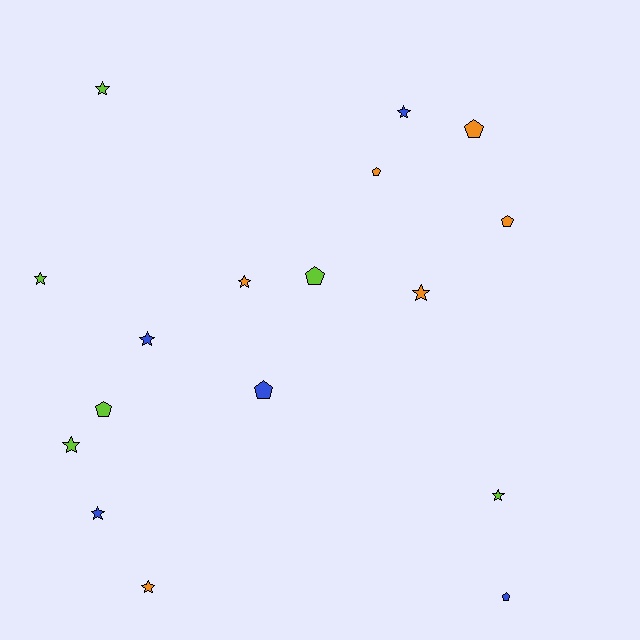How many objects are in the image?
There are 17 objects.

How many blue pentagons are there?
There are 2 blue pentagons.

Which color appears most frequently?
Orange, with 6 objects.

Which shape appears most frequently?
Star, with 10 objects.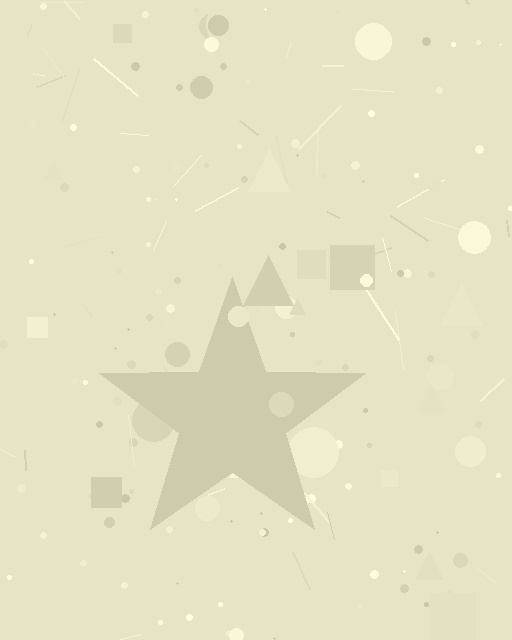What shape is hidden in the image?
A star is hidden in the image.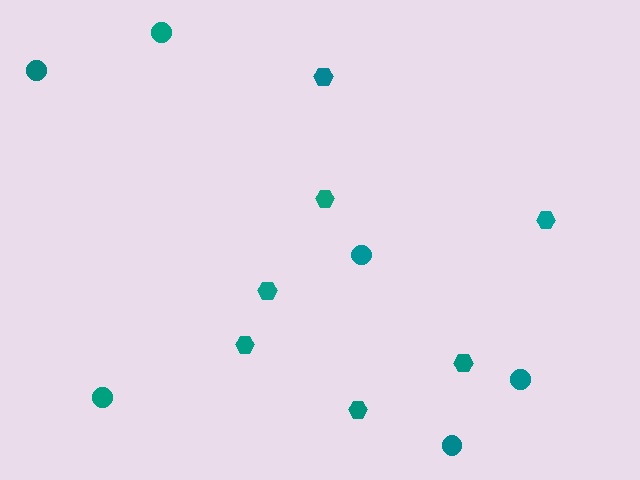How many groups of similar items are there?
There are 2 groups: one group of hexagons (7) and one group of circles (6).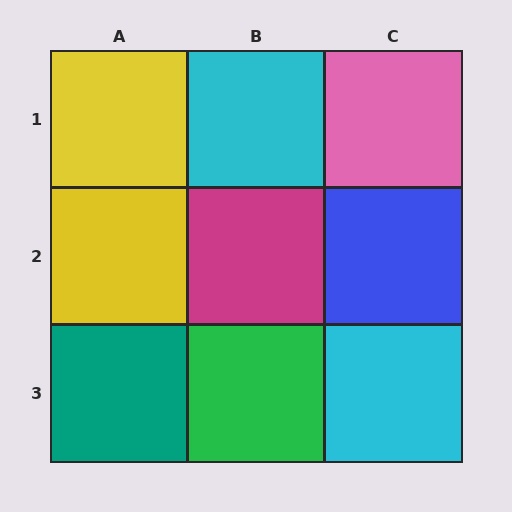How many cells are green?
1 cell is green.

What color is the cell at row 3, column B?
Green.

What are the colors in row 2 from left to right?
Yellow, magenta, blue.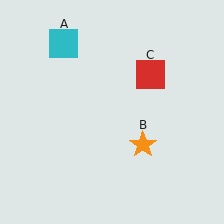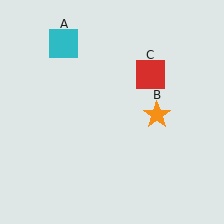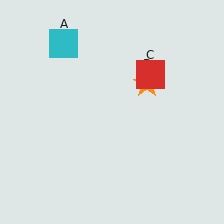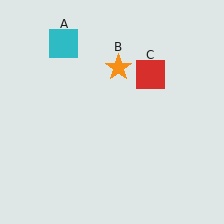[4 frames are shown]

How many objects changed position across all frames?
1 object changed position: orange star (object B).